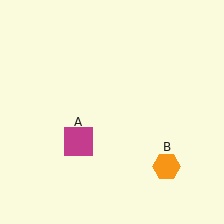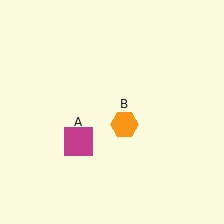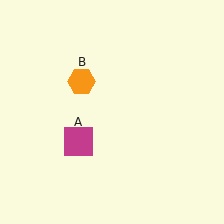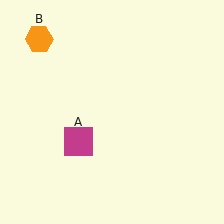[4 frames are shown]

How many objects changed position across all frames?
1 object changed position: orange hexagon (object B).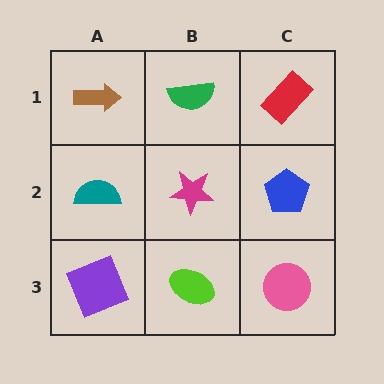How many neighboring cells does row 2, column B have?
4.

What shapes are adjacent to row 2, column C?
A red rectangle (row 1, column C), a pink circle (row 3, column C), a magenta star (row 2, column B).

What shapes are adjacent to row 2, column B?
A green semicircle (row 1, column B), a lime ellipse (row 3, column B), a teal semicircle (row 2, column A), a blue pentagon (row 2, column C).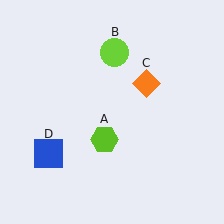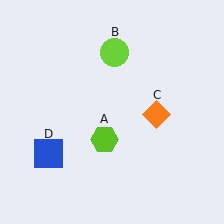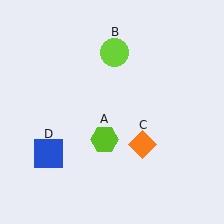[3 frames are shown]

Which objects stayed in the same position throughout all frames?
Lime hexagon (object A) and lime circle (object B) and blue square (object D) remained stationary.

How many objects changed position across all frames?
1 object changed position: orange diamond (object C).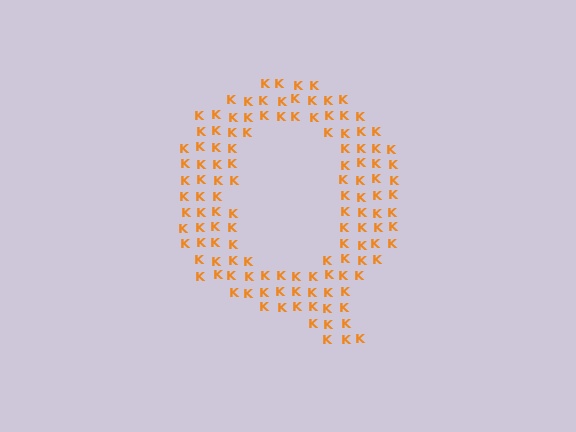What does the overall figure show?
The overall figure shows the letter Q.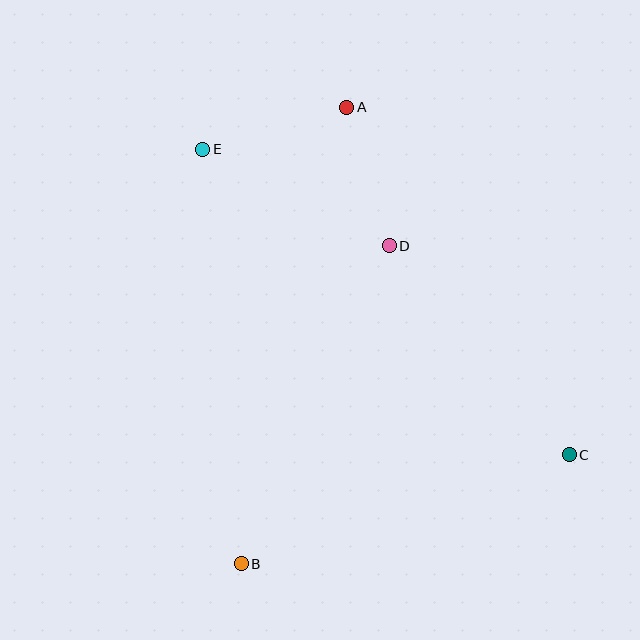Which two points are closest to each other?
Points A and D are closest to each other.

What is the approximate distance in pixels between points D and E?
The distance between D and E is approximately 210 pixels.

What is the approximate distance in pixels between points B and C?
The distance between B and C is approximately 346 pixels.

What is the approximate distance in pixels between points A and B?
The distance between A and B is approximately 468 pixels.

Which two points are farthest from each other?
Points C and E are farthest from each other.